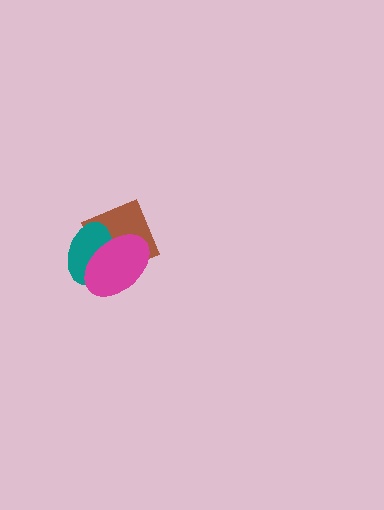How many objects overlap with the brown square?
2 objects overlap with the brown square.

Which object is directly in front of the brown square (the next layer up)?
The teal ellipse is directly in front of the brown square.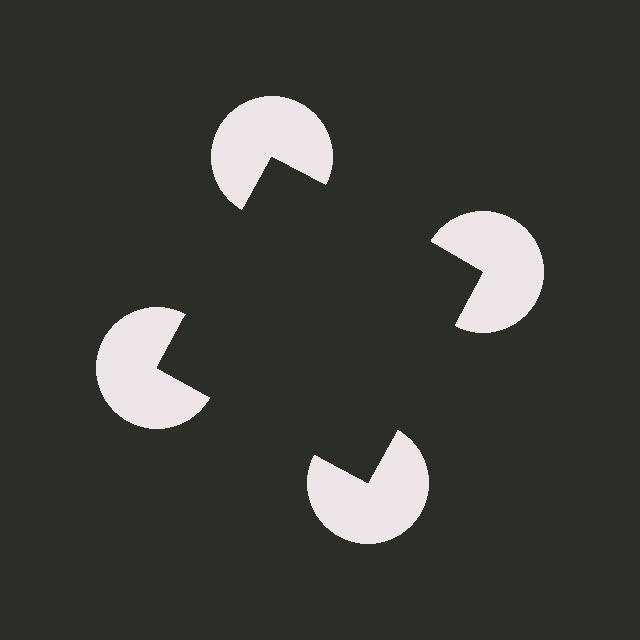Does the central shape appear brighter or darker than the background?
It typically appears slightly darker than the background, even though no actual brightness change is drawn.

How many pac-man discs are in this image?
There are 4 — one at each vertex of the illusory square.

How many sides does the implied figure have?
4 sides.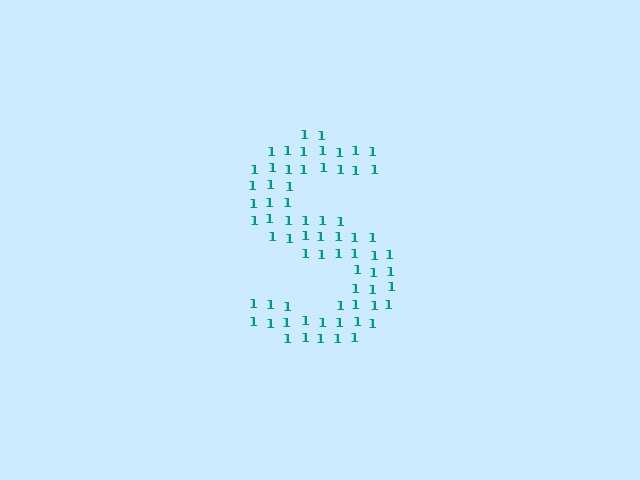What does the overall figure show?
The overall figure shows the letter S.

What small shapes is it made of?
It is made of small digit 1's.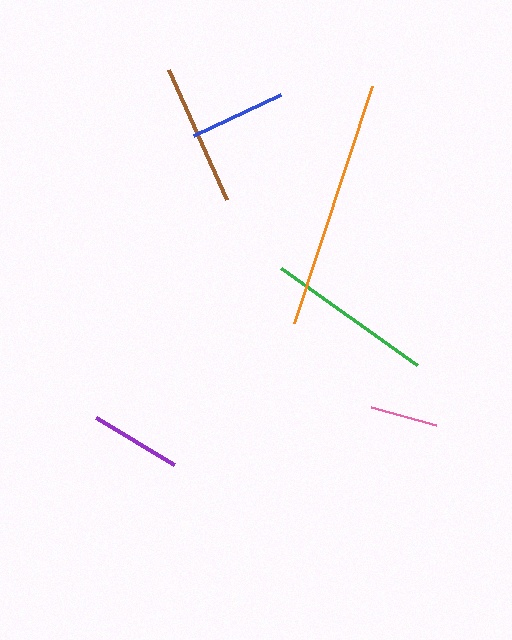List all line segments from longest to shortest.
From longest to shortest: orange, green, brown, blue, purple, pink.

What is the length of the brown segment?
The brown segment is approximately 142 pixels long.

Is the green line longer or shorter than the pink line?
The green line is longer than the pink line.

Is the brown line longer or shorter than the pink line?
The brown line is longer than the pink line.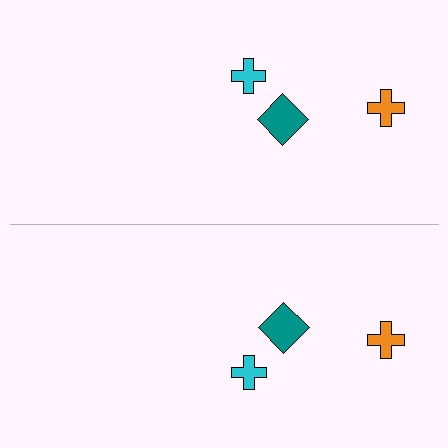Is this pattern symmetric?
Yes, this pattern has bilateral (reflection) symmetry.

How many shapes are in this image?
There are 6 shapes in this image.